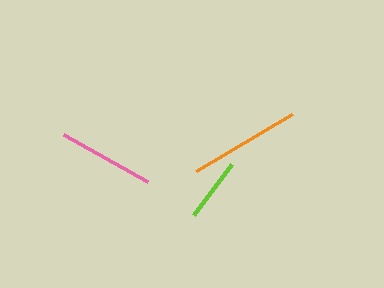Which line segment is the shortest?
The lime line is the shortest at approximately 64 pixels.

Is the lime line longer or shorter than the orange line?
The orange line is longer than the lime line.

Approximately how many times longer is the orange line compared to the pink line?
The orange line is approximately 1.2 times the length of the pink line.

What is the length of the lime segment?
The lime segment is approximately 64 pixels long.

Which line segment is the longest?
The orange line is the longest at approximately 112 pixels.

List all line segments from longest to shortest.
From longest to shortest: orange, pink, lime.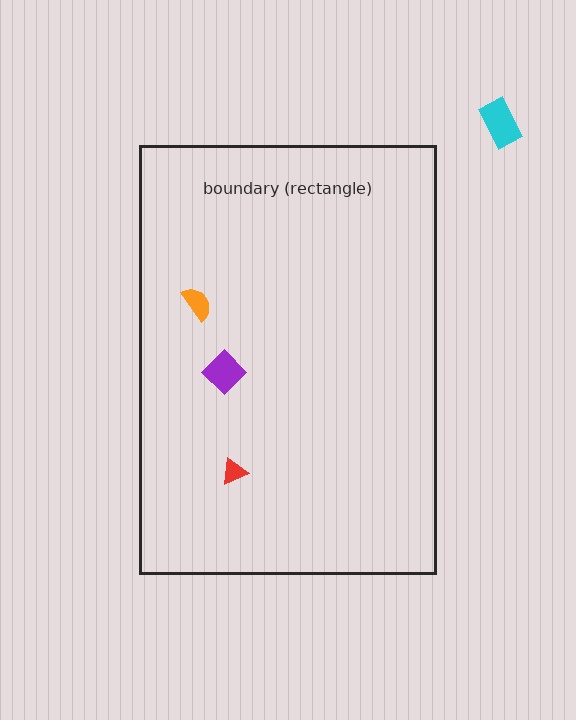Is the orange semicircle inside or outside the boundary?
Inside.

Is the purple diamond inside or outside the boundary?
Inside.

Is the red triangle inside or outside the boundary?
Inside.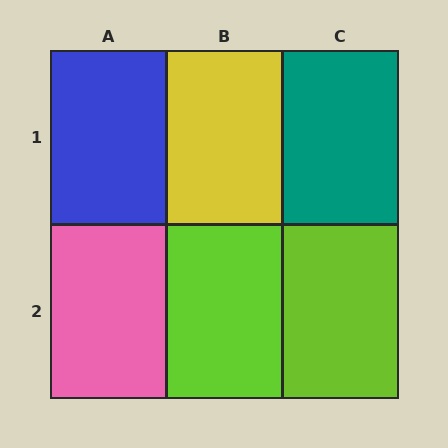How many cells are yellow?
1 cell is yellow.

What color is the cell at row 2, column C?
Lime.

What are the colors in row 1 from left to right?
Blue, yellow, teal.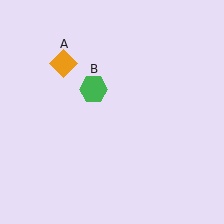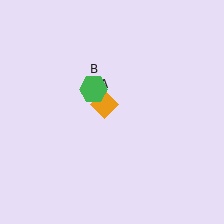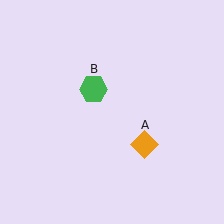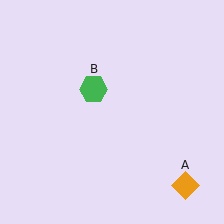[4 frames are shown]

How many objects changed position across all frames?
1 object changed position: orange diamond (object A).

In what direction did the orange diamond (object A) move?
The orange diamond (object A) moved down and to the right.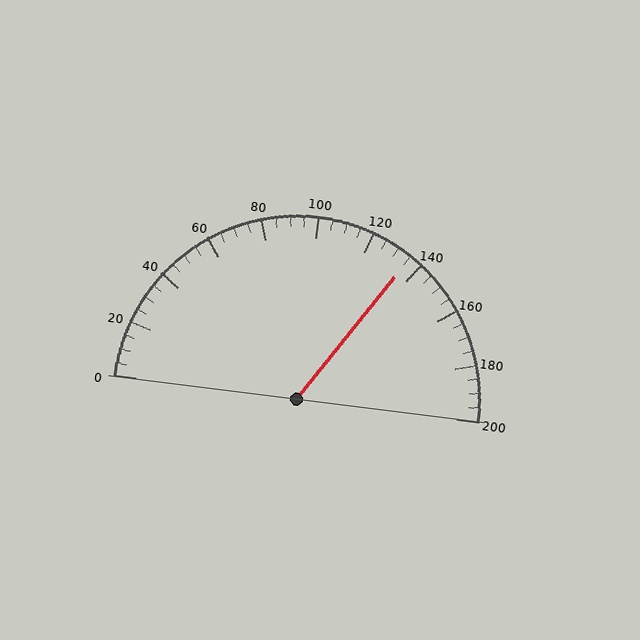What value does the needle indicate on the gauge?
The needle indicates approximately 135.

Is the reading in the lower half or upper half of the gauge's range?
The reading is in the upper half of the range (0 to 200).